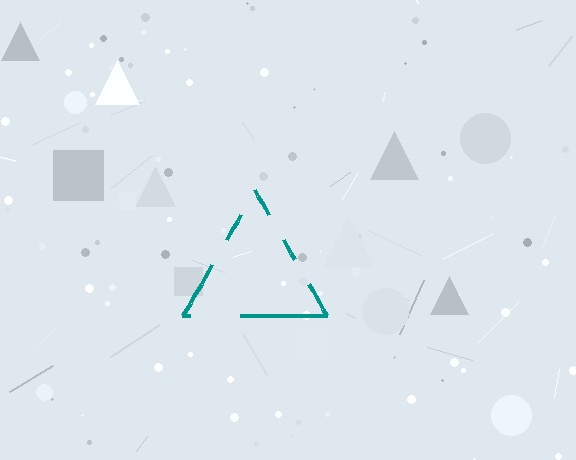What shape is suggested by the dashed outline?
The dashed outline suggests a triangle.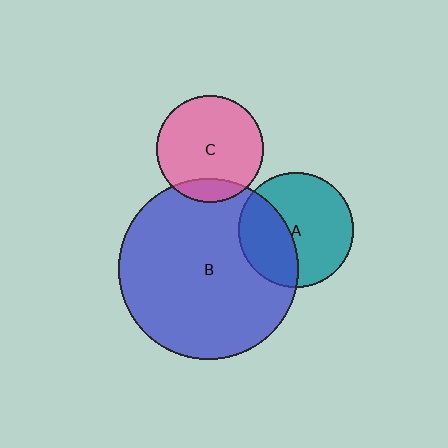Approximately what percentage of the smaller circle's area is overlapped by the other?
Approximately 40%.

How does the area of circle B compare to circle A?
Approximately 2.4 times.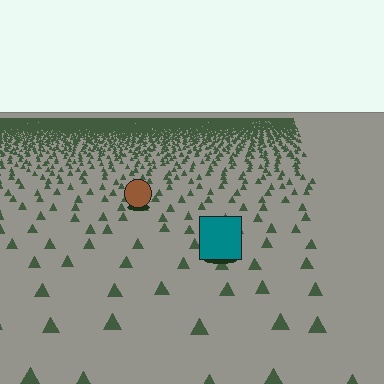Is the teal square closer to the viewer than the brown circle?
Yes. The teal square is closer — you can tell from the texture gradient: the ground texture is coarser near it.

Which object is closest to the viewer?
The teal square is closest. The texture marks near it are larger and more spread out.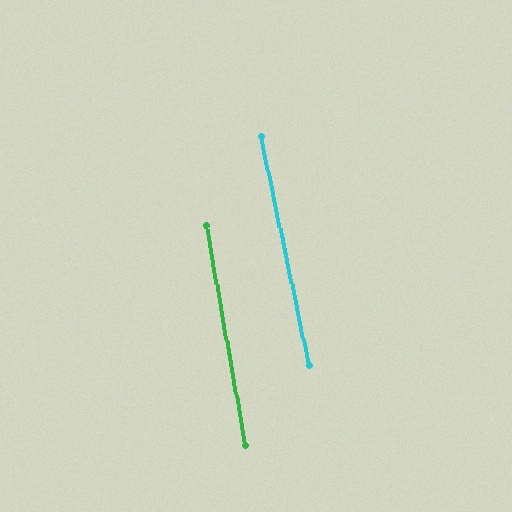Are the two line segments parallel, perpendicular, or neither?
Parallel — their directions differ by only 1.8°.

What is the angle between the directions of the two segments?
Approximately 2 degrees.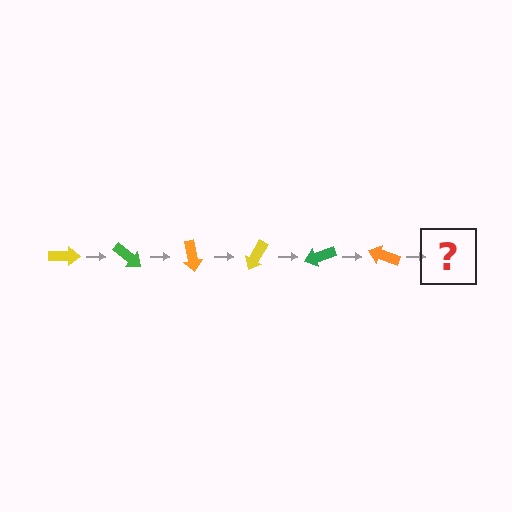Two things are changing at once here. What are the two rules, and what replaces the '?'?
The two rules are that it rotates 40 degrees each step and the color cycles through yellow, green, and orange. The '?' should be a yellow arrow, rotated 240 degrees from the start.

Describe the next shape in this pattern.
It should be a yellow arrow, rotated 240 degrees from the start.